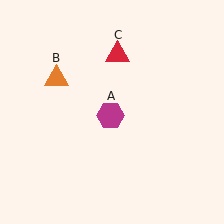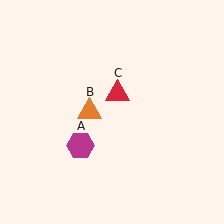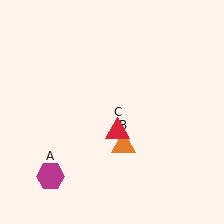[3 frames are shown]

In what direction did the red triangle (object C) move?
The red triangle (object C) moved down.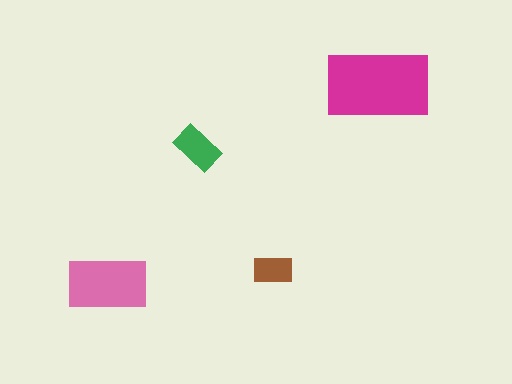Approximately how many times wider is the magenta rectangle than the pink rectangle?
About 1.5 times wider.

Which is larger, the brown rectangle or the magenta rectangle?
The magenta one.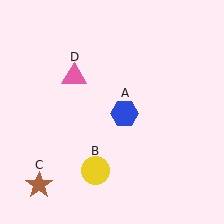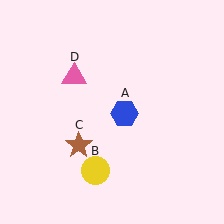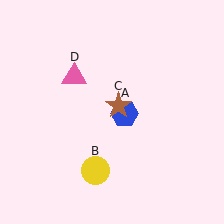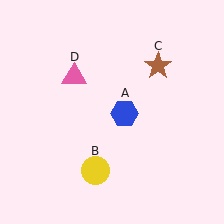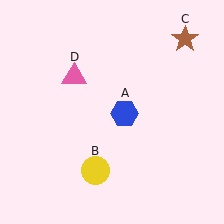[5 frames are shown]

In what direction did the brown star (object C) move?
The brown star (object C) moved up and to the right.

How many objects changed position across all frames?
1 object changed position: brown star (object C).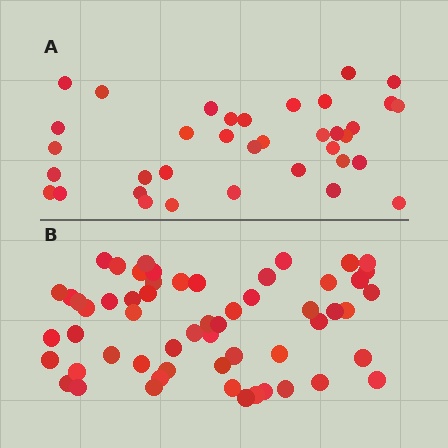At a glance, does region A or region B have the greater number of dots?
Region B (the bottom region) has more dots.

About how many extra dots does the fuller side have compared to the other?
Region B has approximately 20 more dots than region A.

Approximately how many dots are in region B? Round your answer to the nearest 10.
About 60 dots. (The exact count is 57, which rounds to 60.)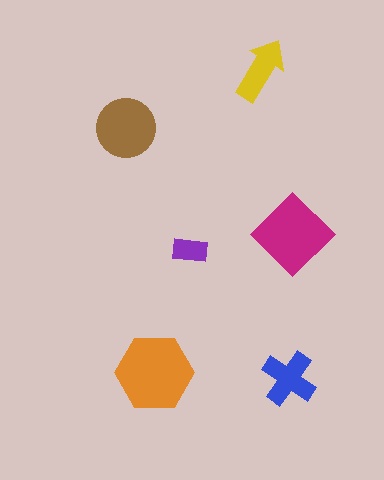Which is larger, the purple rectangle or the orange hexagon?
The orange hexagon.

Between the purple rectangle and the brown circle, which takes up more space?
The brown circle.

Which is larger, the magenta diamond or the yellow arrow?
The magenta diamond.